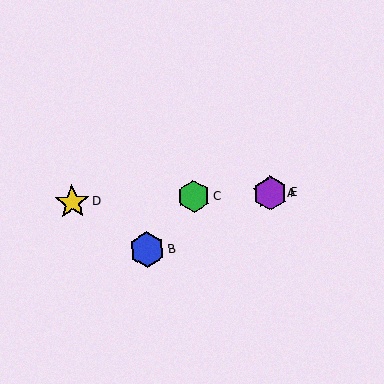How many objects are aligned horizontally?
4 objects (A, C, D, E) are aligned horizontally.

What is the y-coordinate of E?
Object E is at y≈193.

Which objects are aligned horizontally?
Objects A, C, D, E are aligned horizontally.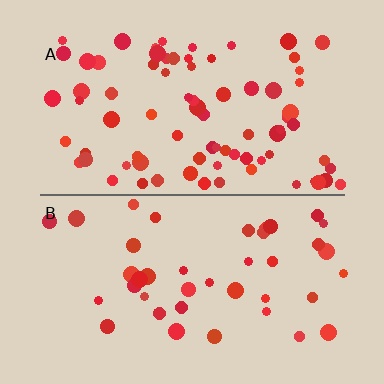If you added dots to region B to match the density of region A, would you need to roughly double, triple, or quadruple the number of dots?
Approximately double.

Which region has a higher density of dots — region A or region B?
A (the top).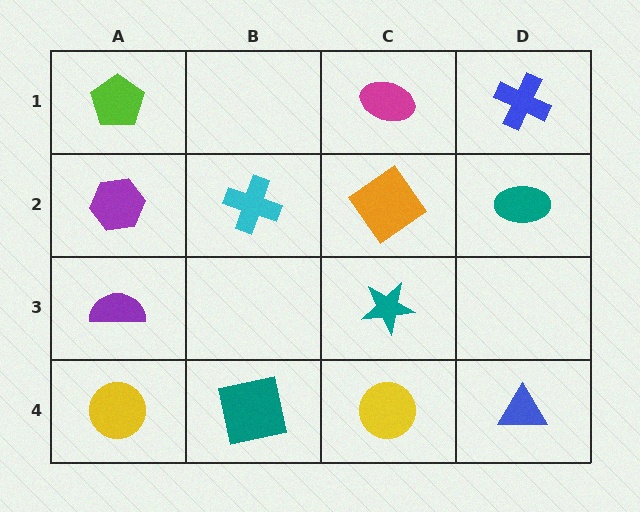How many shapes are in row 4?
4 shapes.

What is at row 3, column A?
A purple semicircle.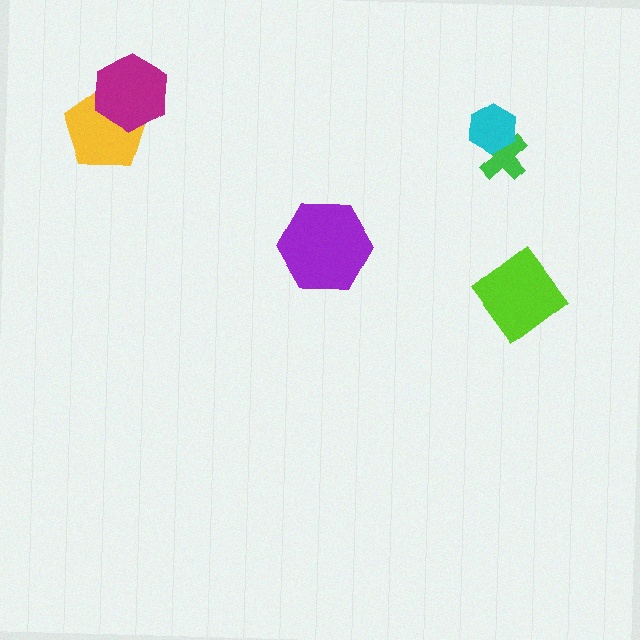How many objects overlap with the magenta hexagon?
1 object overlaps with the magenta hexagon.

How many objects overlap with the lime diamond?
0 objects overlap with the lime diamond.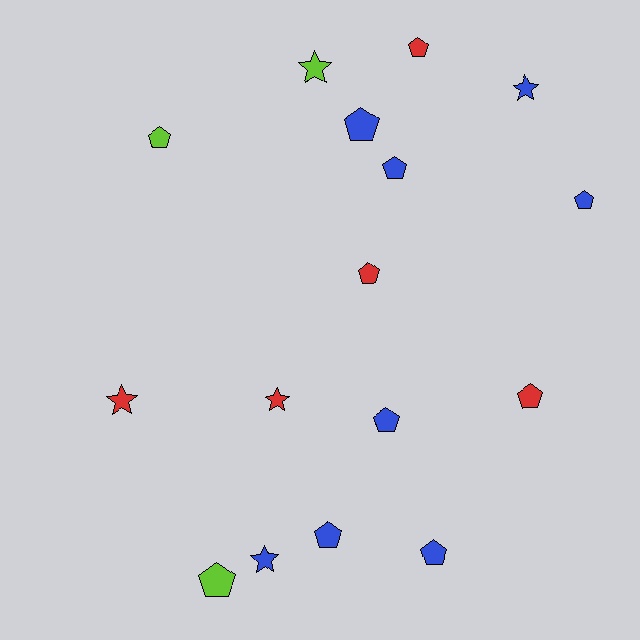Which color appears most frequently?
Blue, with 8 objects.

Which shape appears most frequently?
Pentagon, with 11 objects.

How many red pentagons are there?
There are 3 red pentagons.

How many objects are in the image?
There are 16 objects.